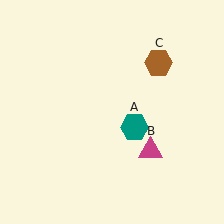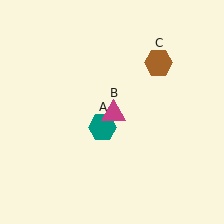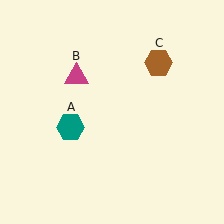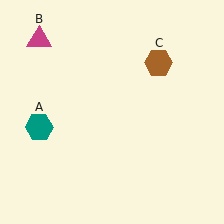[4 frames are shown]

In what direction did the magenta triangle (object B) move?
The magenta triangle (object B) moved up and to the left.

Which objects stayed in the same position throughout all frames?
Brown hexagon (object C) remained stationary.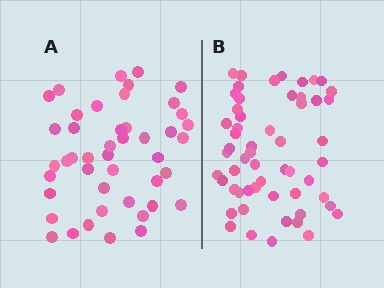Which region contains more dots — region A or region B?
Region B (the right region) has more dots.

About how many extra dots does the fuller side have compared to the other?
Region B has roughly 12 or so more dots than region A.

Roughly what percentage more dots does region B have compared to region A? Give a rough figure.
About 25% more.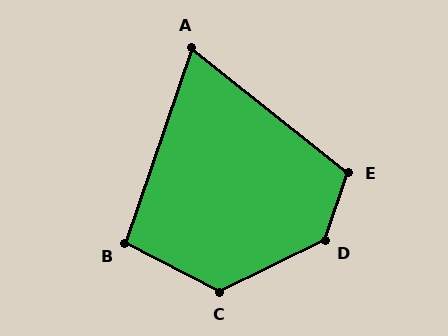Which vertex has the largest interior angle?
D, at approximately 135 degrees.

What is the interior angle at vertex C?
Approximately 126 degrees (obtuse).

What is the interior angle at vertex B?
Approximately 99 degrees (obtuse).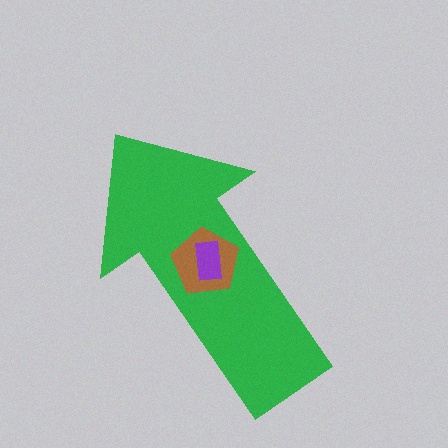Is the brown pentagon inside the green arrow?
Yes.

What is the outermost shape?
The green arrow.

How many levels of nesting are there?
3.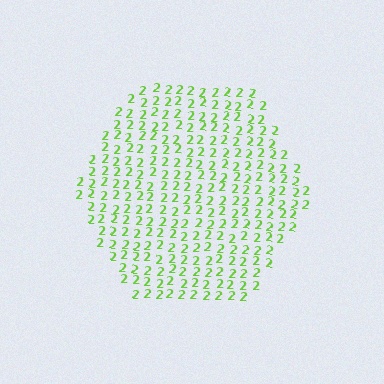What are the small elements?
The small elements are digit 2's.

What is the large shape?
The large shape is a hexagon.